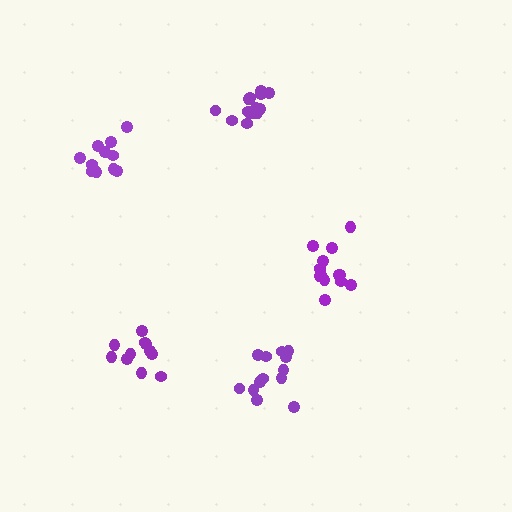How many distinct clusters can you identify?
There are 5 distinct clusters.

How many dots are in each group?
Group 1: 11 dots, Group 2: 13 dots, Group 3: 15 dots, Group 4: 13 dots, Group 5: 11 dots (63 total).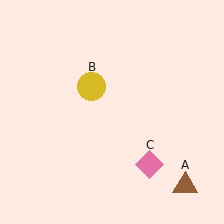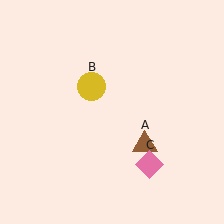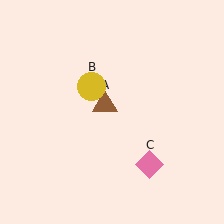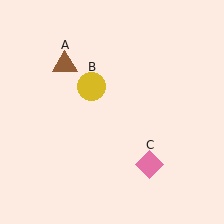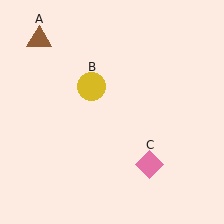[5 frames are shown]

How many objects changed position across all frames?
1 object changed position: brown triangle (object A).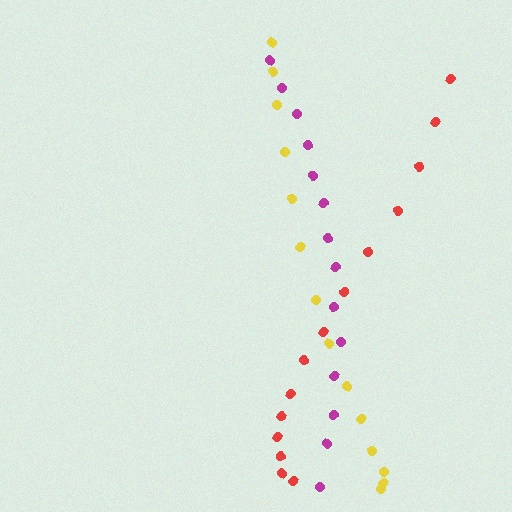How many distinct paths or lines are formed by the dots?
There are 3 distinct paths.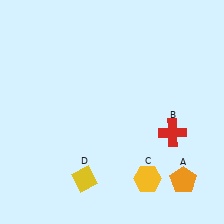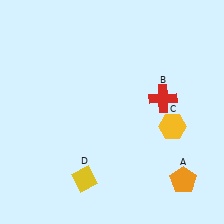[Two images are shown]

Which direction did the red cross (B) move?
The red cross (B) moved up.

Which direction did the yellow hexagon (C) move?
The yellow hexagon (C) moved up.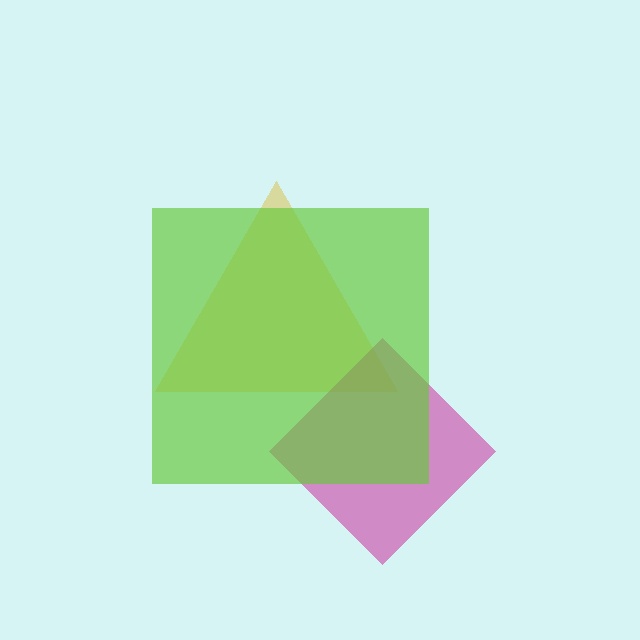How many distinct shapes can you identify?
There are 3 distinct shapes: a yellow triangle, a magenta diamond, a lime square.